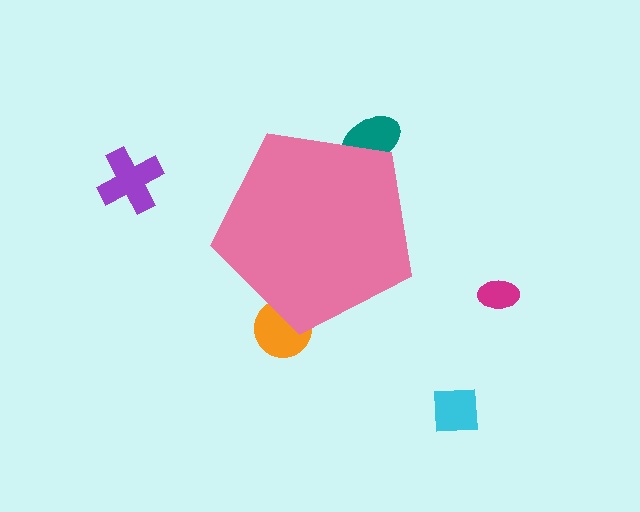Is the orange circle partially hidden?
Yes, the orange circle is partially hidden behind the pink pentagon.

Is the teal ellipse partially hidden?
Yes, the teal ellipse is partially hidden behind the pink pentagon.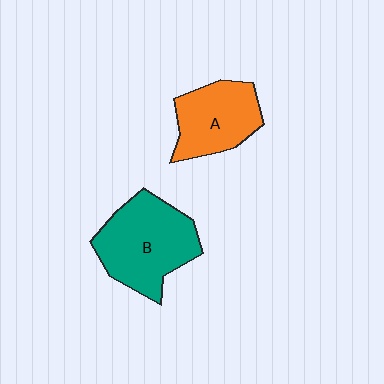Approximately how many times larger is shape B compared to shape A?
Approximately 1.4 times.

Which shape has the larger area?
Shape B (teal).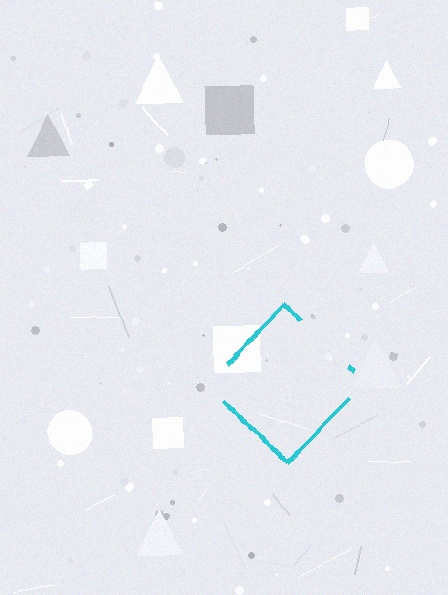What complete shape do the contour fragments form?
The contour fragments form a diamond.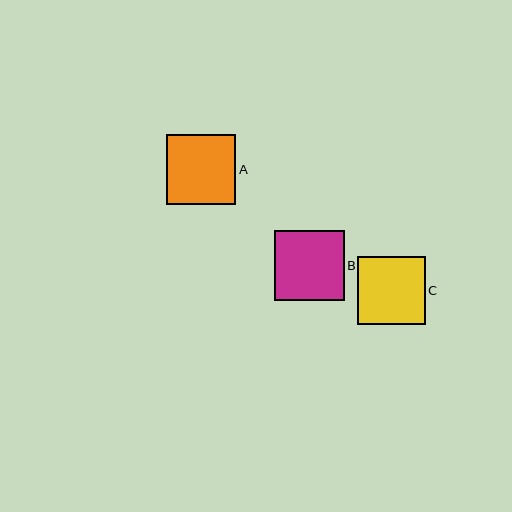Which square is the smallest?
Square C is the smallest with a size of approximately 68 pixels.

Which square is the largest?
Square B is the largest with a size of approximately 70 pixels.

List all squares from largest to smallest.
From largest to smallest: B, A, C.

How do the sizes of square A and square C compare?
Square A and square C are approximately the same size.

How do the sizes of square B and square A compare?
Square B and square A are approximately the same size.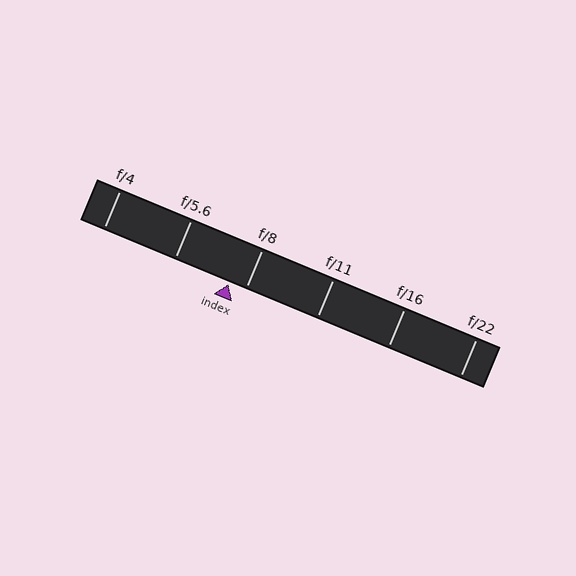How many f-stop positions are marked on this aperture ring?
There are 6 f-stop positions marked.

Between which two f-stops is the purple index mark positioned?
The index mark is between f/5.6 and f/8.